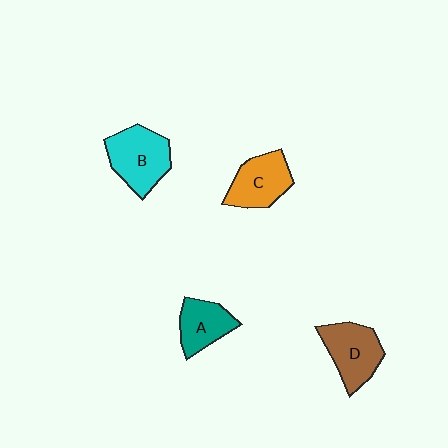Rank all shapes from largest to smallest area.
From largest to smallest: B (cyan), D (brown), C (orange), A (teal).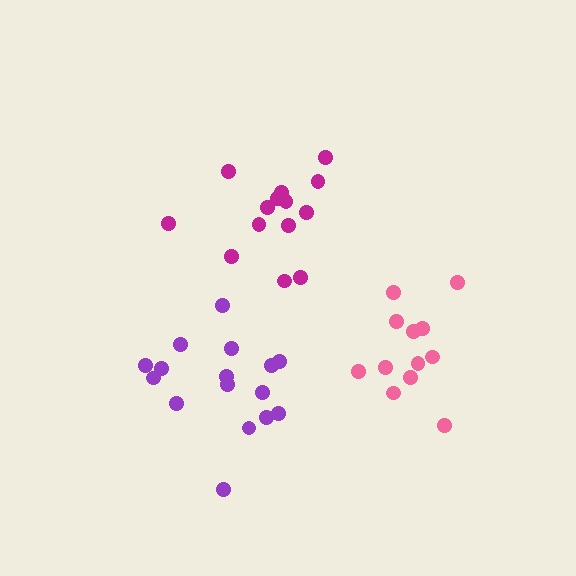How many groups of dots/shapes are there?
There are 3 groups.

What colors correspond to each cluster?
The clusters are colored: pink, purple, magenta.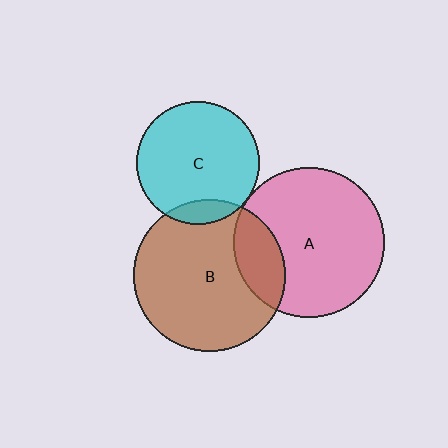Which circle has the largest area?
Circle B (brown).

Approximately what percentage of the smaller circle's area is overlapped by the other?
Approximately 5%.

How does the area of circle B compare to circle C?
Approximately 1.5 times.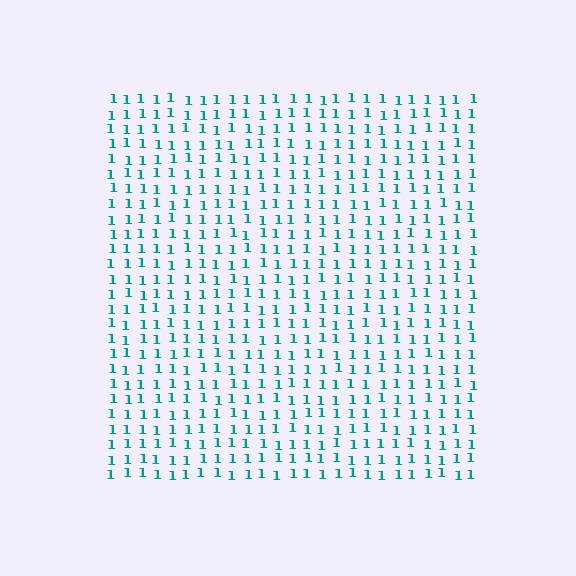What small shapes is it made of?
It is made of small digit 1's.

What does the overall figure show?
The overall figure shows a square.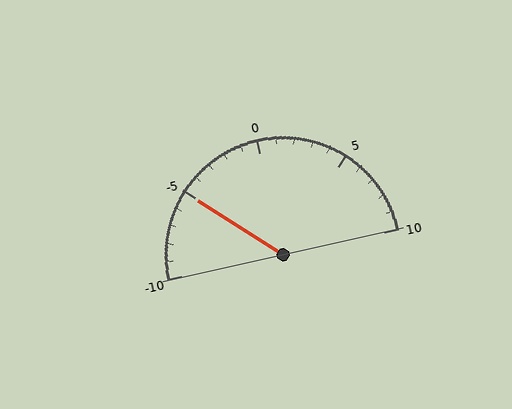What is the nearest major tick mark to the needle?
The nearest major tick mark is -5.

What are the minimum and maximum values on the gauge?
The gauge ranges from -10 to 10.